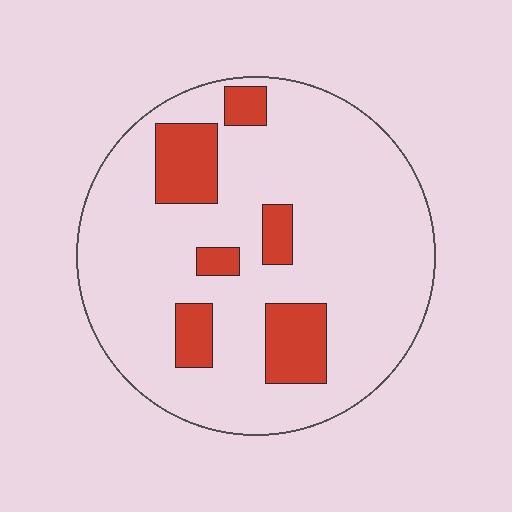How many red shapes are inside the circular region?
6.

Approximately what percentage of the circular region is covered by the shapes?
Approximately 15%.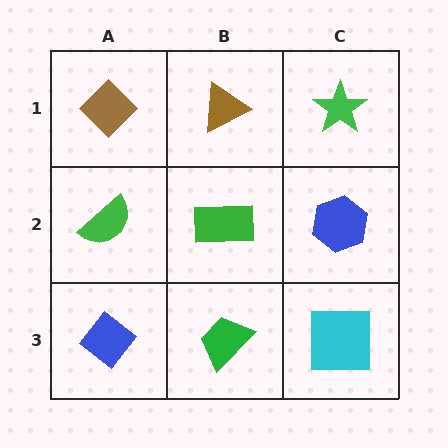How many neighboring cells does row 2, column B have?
4.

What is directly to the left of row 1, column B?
A brown diamond.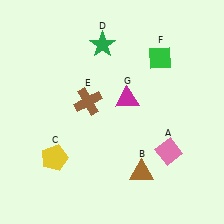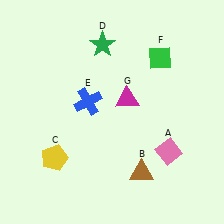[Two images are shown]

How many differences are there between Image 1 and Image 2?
There is 1 difference between the two images.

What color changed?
The cross (E) changed from brown in Image 1 to blue in Image 2.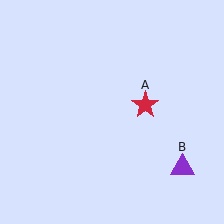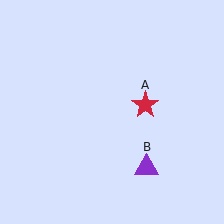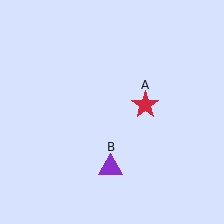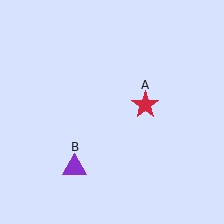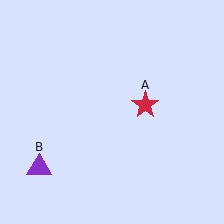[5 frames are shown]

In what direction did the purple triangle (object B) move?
The purple triangle (object B) moved left.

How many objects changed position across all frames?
1 object changed position: purple triangle (object B).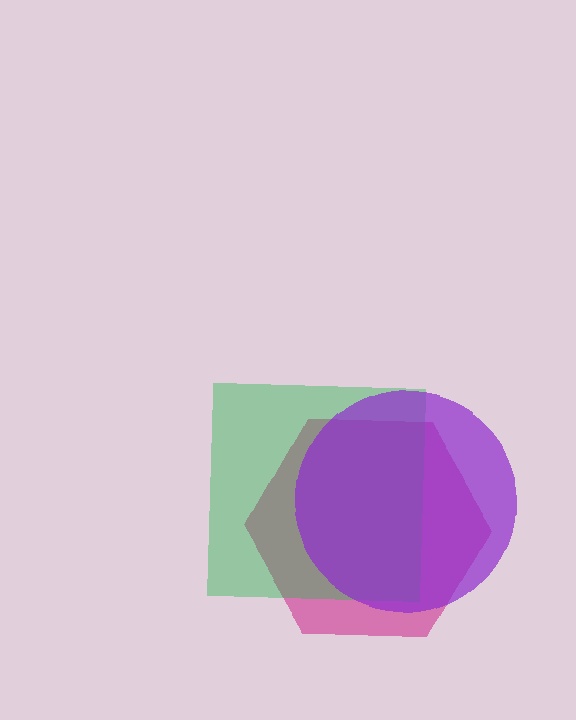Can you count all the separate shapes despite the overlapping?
Yes, there are 3 separate shapes.